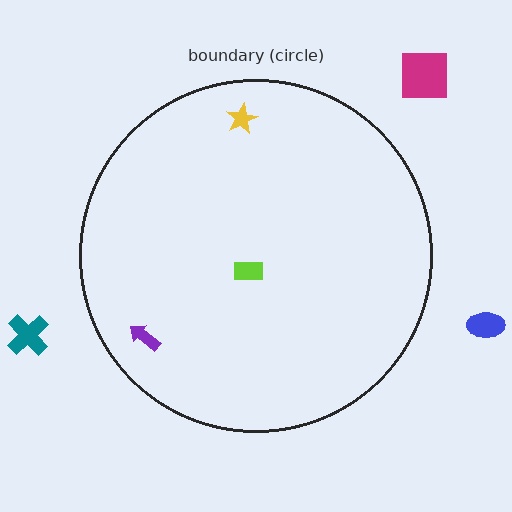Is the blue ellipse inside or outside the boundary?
Outside.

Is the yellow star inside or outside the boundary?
Inside.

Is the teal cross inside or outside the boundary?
Outside.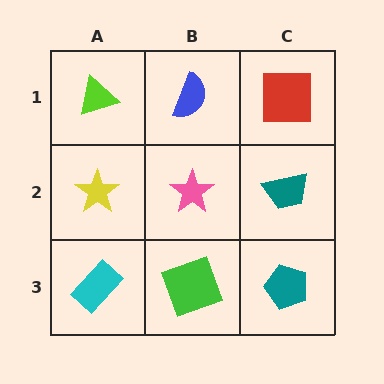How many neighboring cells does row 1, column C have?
2.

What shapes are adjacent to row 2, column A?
A lime triangle (row 1, column A), a cyan rectangle (row 3, column A), a pink star (row 2, column B).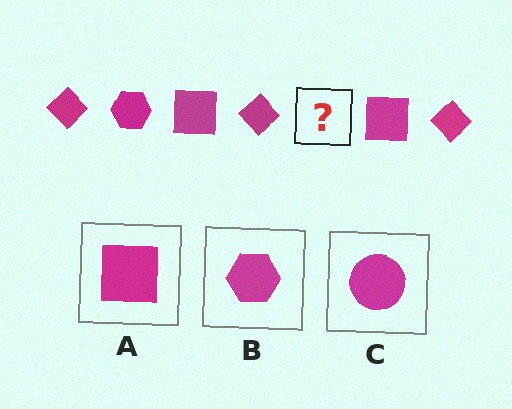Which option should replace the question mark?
Option B.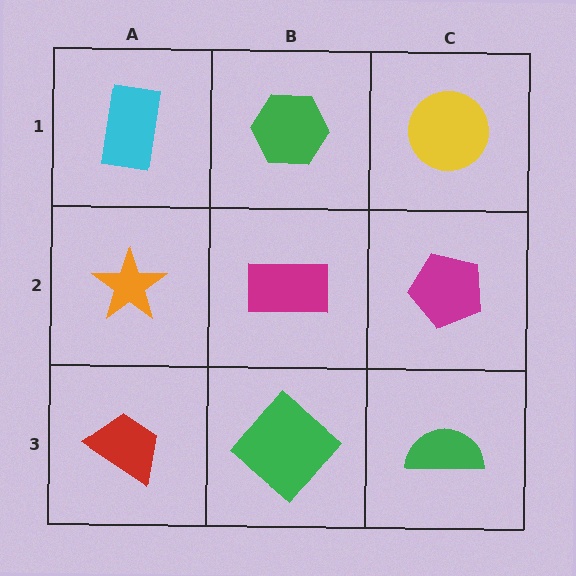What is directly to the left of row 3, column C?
A green diamond.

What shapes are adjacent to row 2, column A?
A cyan rectangle (row 1, column A), a red trapezoid (row 3, column A), a magenta rectangle (row 2, column B).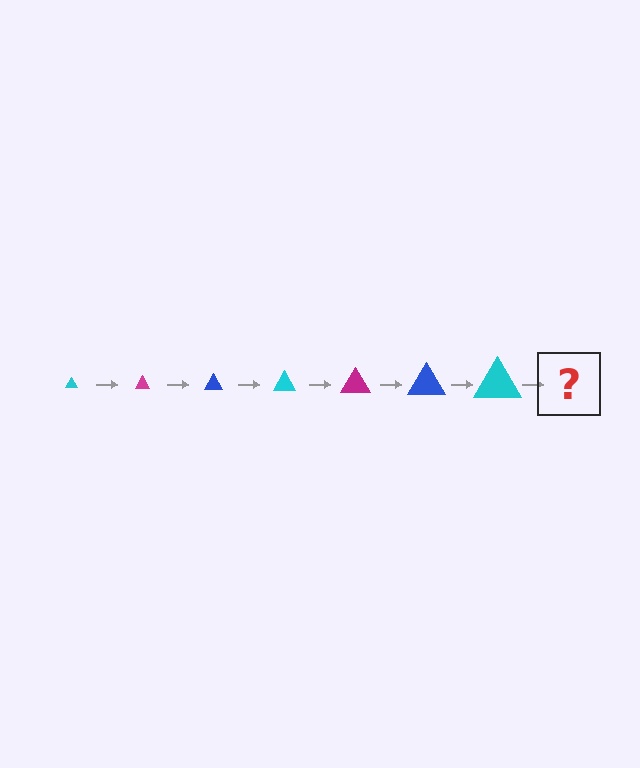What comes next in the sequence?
The next element should be a magenta triangle, larger than the previous one.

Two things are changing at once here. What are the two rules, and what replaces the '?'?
The two rules are that the triangle grows larger each step and the color cycles through cyan, magenta, and blue. The '?' should be a magenta triangle, larger than the previous one.